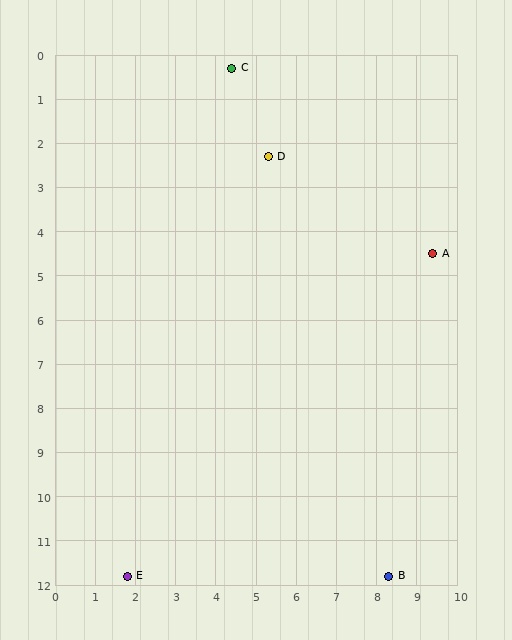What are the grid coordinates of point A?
Point A is at approximately (9.4, 4.5).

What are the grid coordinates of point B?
Point B is at approximately (8.3, 11.8).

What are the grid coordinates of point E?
Point E is at approximately (1.8, 11.8).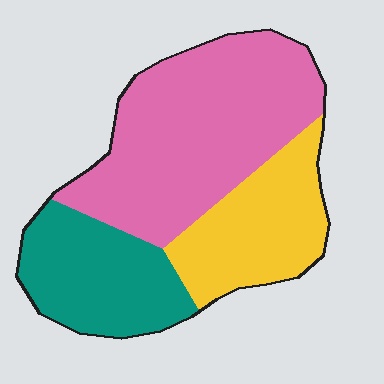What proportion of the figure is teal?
Teal covers roughly 25% of the figure.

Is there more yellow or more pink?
Pink.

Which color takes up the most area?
Pink, at roughly 50%.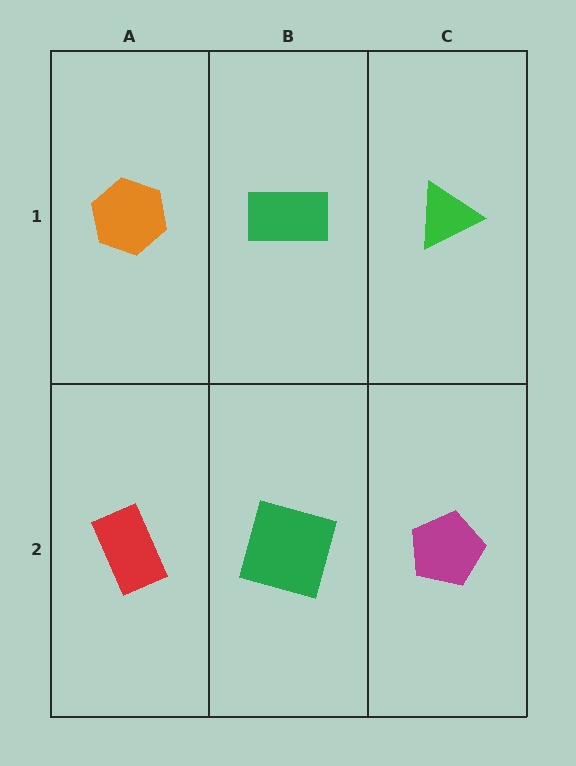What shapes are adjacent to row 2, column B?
A green rectangle (row 1, column B), a red rectangle (row 2, column A), a magenta pentagon (row 2, column C).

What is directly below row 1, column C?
A magenta pentagon.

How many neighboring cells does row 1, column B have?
3.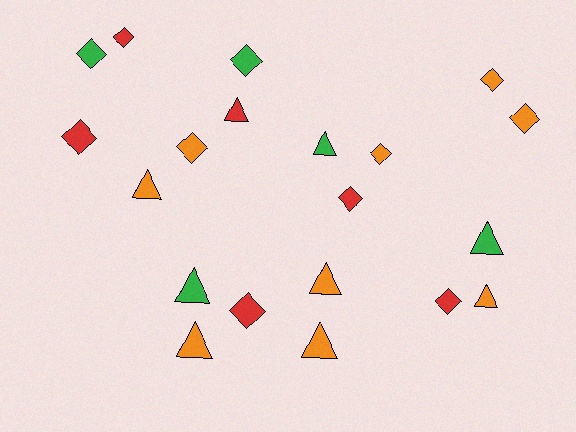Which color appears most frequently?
Orange, with 9 objects.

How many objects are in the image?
There are 20 objects.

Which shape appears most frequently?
Diamond, with 11 objects.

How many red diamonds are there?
There are 5 red diamonds.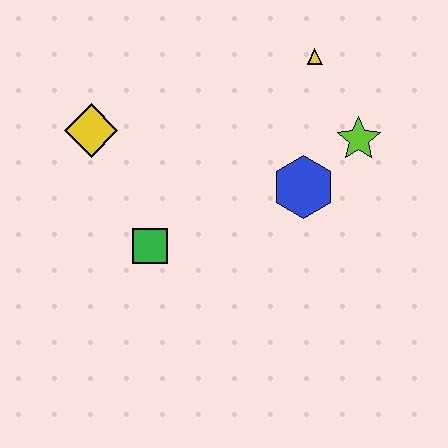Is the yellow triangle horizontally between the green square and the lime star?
Yes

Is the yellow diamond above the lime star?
Yes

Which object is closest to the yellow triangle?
The lime star is closest to the yellow triangle.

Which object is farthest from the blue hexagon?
The yellow diamond is farthest from the blue hexagon.